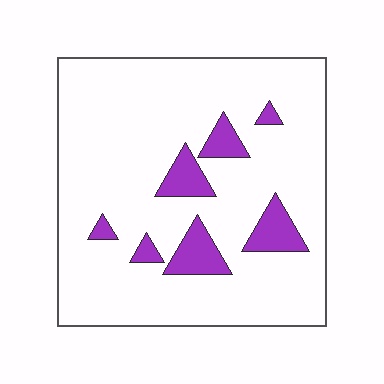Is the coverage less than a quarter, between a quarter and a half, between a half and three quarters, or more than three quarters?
Less than a quarter.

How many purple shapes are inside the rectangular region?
7.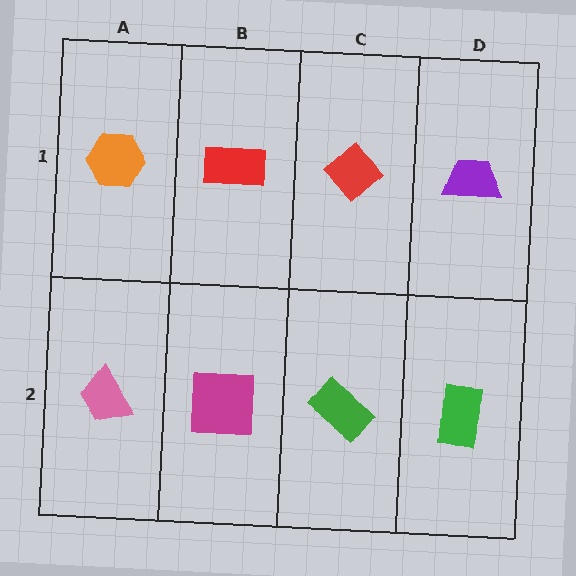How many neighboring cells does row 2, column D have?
2.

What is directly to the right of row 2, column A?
A magenta square.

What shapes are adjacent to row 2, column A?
An orange hexagon (row 1, column A), a magenta square (row 2, column B).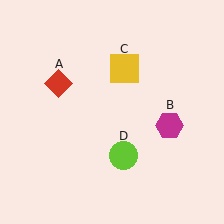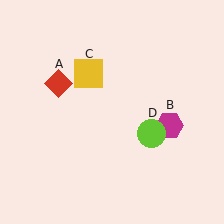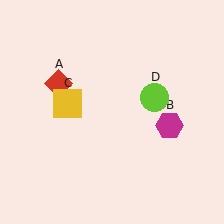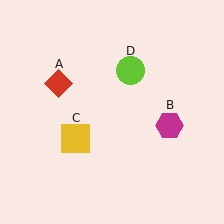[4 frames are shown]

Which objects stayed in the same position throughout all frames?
Red diamond (object A) and magenta hexagon (object B) remained stationary.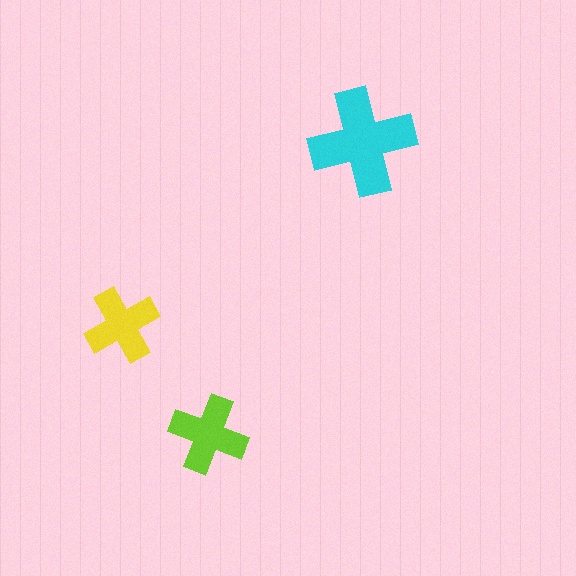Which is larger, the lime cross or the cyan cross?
The cyan one.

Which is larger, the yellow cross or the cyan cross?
The cyan one.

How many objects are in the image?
There are 3 objects in the image.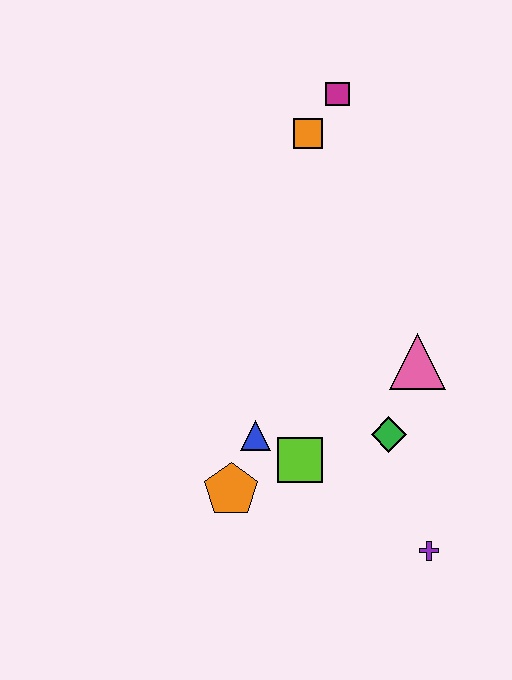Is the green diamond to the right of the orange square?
Yes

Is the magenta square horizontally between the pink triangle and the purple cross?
No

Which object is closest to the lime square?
The blue triangle is closest to the lime square.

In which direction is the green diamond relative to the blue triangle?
The green diamond is to the right of the blue triangle.